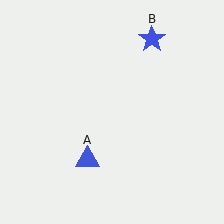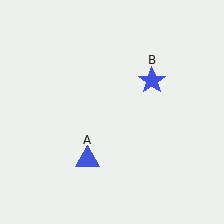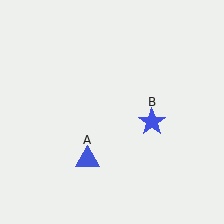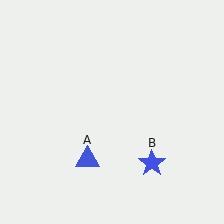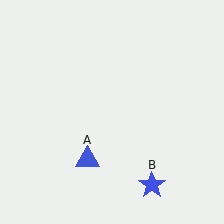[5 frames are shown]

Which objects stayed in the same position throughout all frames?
Blue triangle (object A) remained stationary.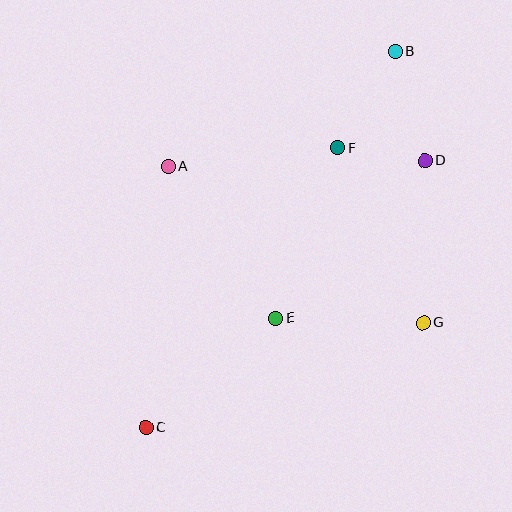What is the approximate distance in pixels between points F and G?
The distance between F and G is approximately 195 pixels.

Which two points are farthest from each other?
Points B and C are farthest from each other.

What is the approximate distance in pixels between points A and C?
The distance between A and C is approximately 262 pixels.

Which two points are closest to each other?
Points D and F are closest to each other.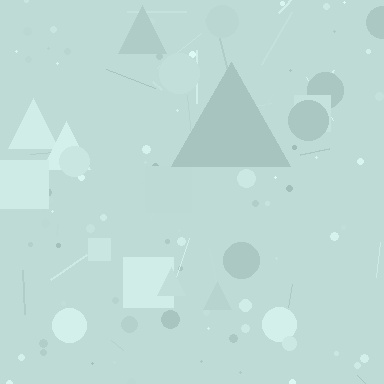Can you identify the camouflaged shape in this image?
The camouflaged shape is a triangle.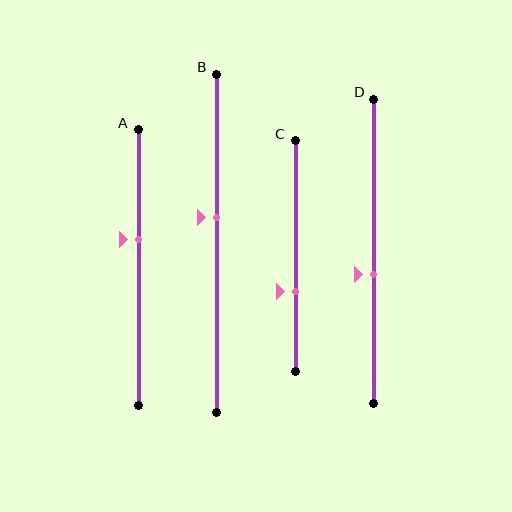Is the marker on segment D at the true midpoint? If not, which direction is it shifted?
No, the marker on segment D is shifted downward by about 8% of the segment length.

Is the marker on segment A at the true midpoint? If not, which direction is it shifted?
No, the marker on segment A is shifted upward by about 10% of the segment length.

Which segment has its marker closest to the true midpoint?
Segment D has its marker closest to the true midpoint.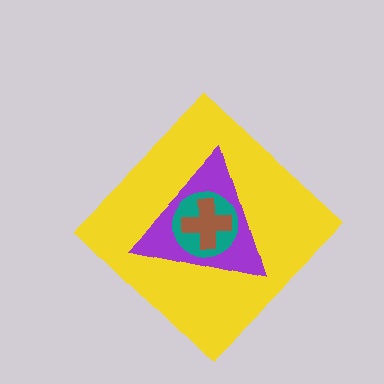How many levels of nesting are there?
4.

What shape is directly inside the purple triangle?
The teal circle.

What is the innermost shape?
The brown cross.